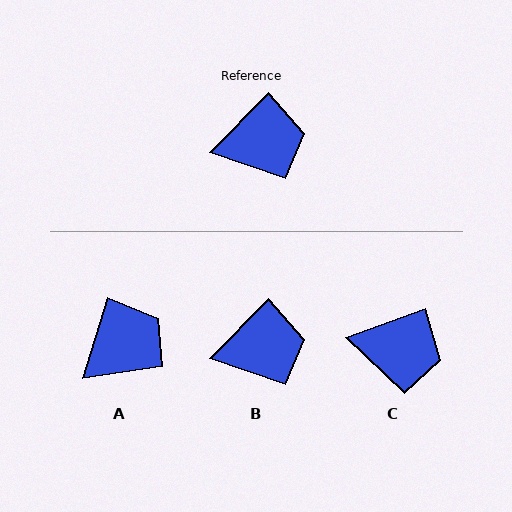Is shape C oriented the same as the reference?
No, it is off by about 25 degrees.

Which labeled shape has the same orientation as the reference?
B.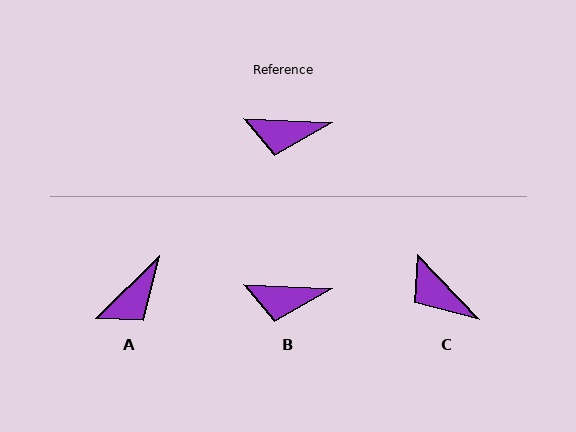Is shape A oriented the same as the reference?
No, it is off by about 47 degrees.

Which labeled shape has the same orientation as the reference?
B.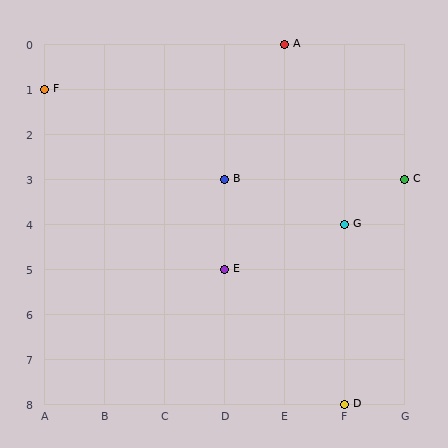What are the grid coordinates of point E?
Point E is at grid coordinates (D, 5).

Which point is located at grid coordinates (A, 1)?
Point F is at (A, 1).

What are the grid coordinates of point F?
Point F is at grid coordinates (A, 1).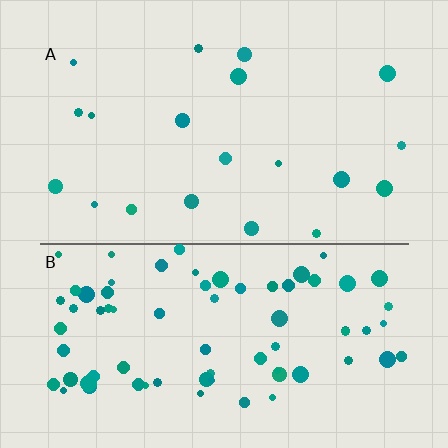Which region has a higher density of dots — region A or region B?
B (the bottom).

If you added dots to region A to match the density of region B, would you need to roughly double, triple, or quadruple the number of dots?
Approximately quadruple.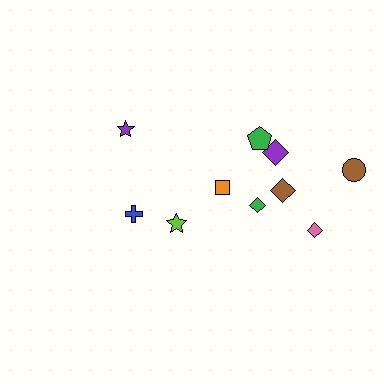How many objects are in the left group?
There are 3 objects.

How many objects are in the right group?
There are 7 objects.